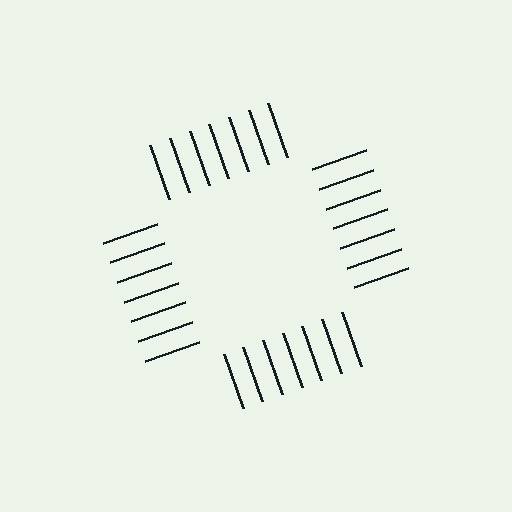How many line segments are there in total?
28 — 7 along each of the 4 edges.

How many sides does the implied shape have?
4 sides — the line-ends trace a square.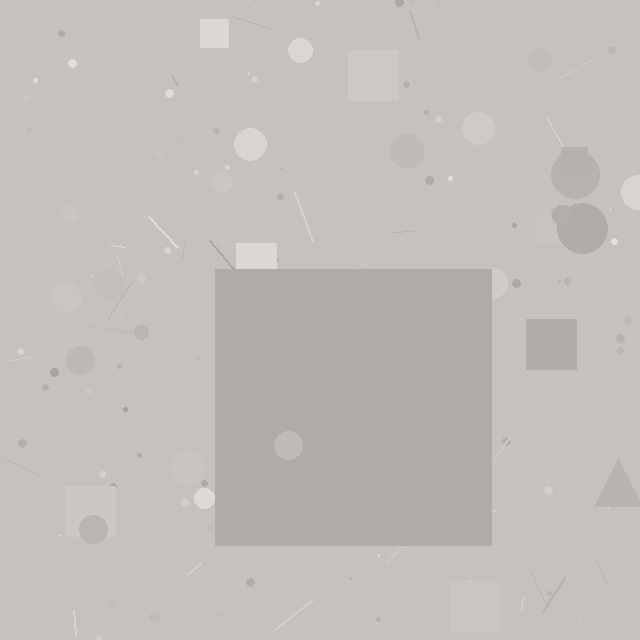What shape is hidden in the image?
A square is hidden in the image.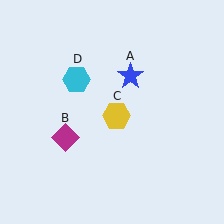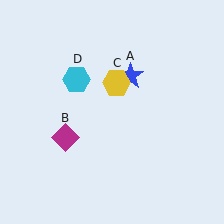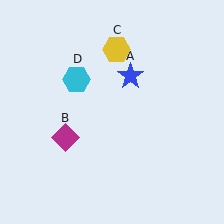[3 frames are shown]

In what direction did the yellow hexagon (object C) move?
The yellow hexagon (object C) moved up.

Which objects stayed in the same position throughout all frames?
Blue star (object A) and magenta diamond (object B) and cyan hexagon (object D) remained stationary.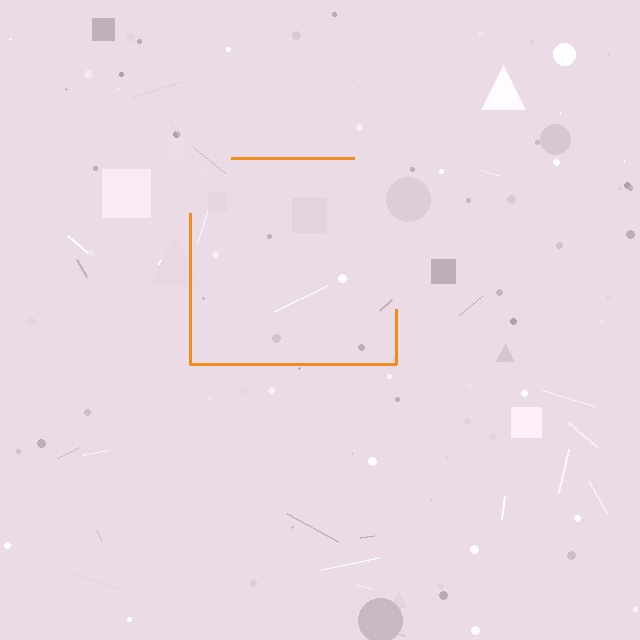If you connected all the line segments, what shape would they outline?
They would outline a square.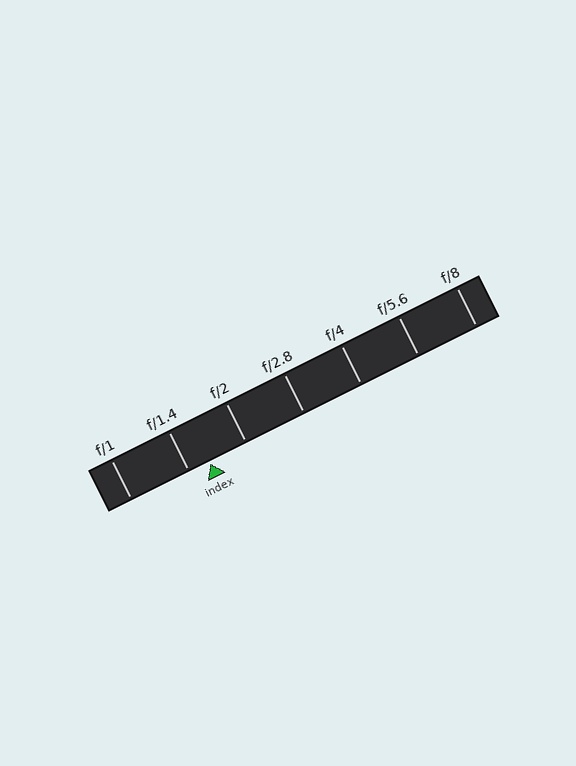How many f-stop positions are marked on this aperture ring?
There are 7 f-stop positions marked.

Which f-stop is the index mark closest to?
The index mark is closest to f/1.4.